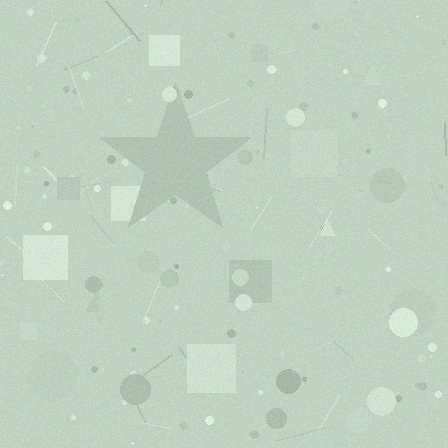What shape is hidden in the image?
A star is hidden in the image.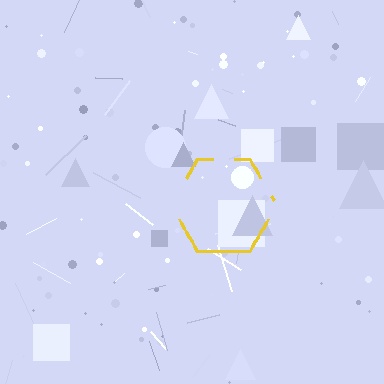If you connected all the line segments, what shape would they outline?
They would outline a hexagon.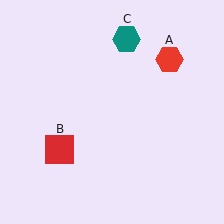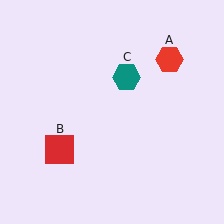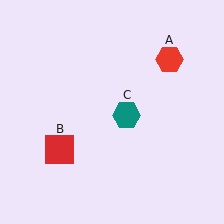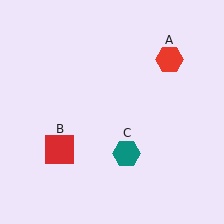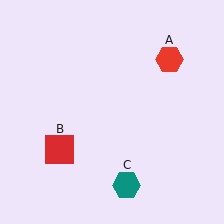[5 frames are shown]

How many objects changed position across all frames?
1 object changed position: teal hexagon (object C).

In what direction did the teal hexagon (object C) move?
The teal hexagon (object C) moved down.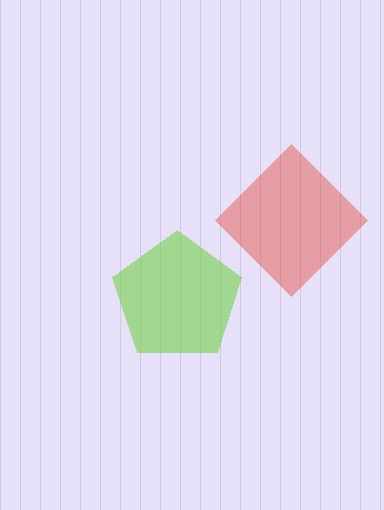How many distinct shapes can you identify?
There are 2 distinct shapes: a red diamond, a lime pentagon.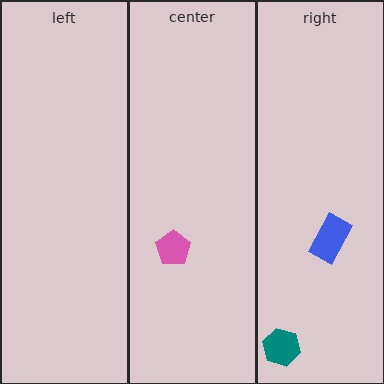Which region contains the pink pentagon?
The center region.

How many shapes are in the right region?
2.